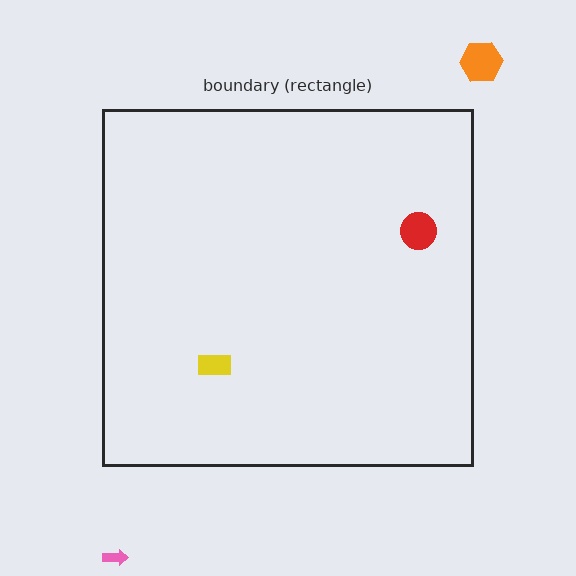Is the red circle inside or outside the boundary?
Inside.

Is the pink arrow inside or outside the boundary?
Outside.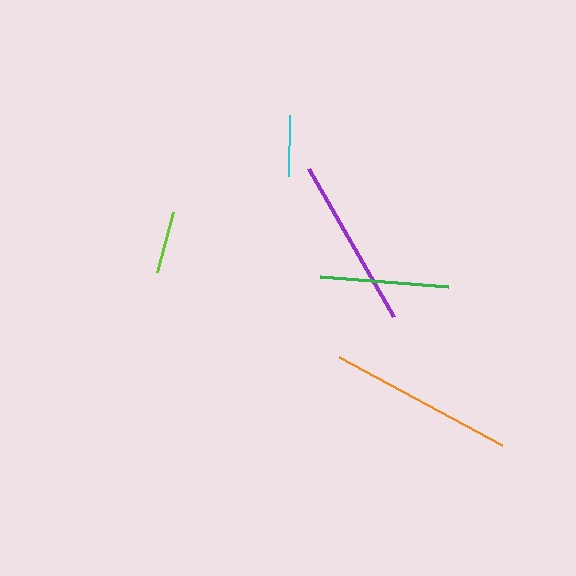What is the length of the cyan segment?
The cyan segment is approximately 62 pixels long.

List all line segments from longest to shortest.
From longest to shortest: orange, purple, green, lime, cyan.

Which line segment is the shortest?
The cyan line is the shortest at approximately 62 pixels.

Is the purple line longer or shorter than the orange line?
The orange line is longer than the purple line.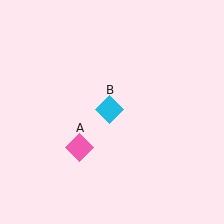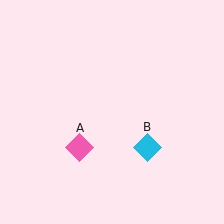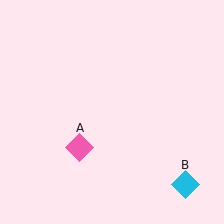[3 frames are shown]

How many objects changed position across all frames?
1 object changed position: cyan diamond (object B).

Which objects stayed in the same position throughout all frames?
Pink diamond (object A) remained stationary.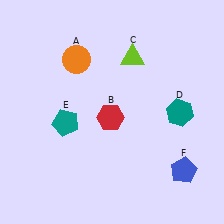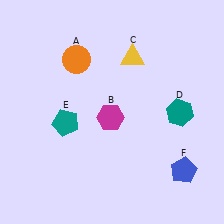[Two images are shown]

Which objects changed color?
B changed from red to magenta. C changed from lime to yellow.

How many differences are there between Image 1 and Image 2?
There are 2 differences between the two images.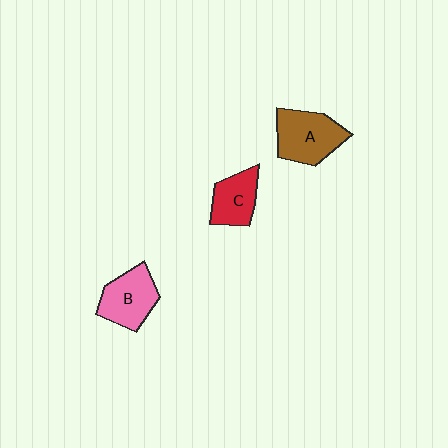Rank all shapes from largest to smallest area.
From largest to smallest: A (brown), B (pink), C (red).